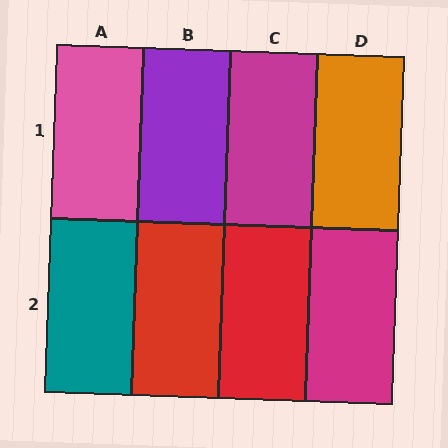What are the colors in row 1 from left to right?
Pink, purple, magenta, orange.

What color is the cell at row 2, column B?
Red.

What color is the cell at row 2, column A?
Teal.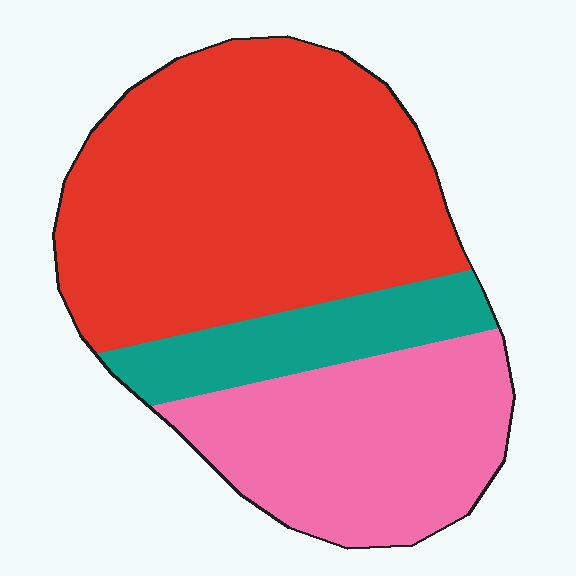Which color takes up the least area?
Teal, at roughly 15%.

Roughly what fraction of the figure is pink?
Pink takes up about one third (1/3) of the figure.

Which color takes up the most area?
Red, at roughly 55%.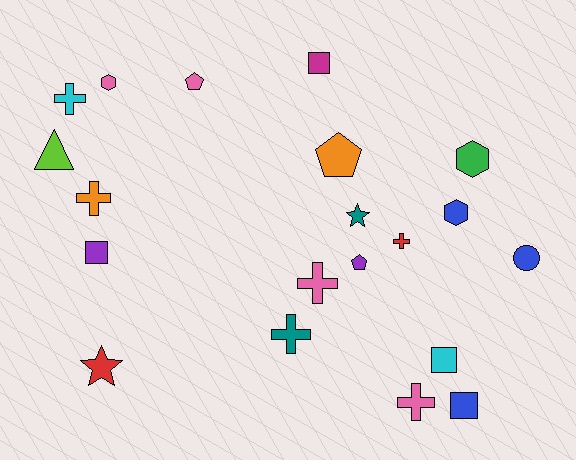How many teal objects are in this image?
There are 2 teal objects.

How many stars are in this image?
There are 2 stars.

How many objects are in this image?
There are 20 objects.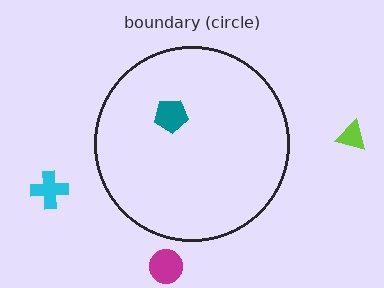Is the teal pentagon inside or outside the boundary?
Inside.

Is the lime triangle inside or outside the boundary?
Outside.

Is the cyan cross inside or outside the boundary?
Outside.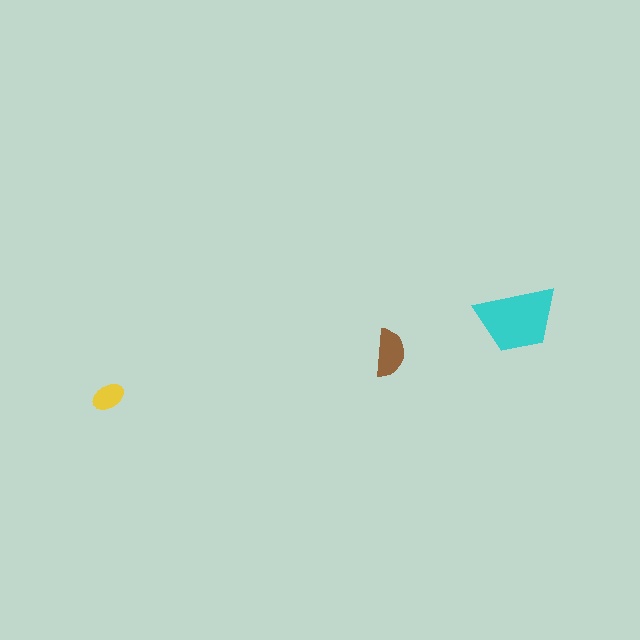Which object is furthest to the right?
The cyan trapezoid is rightmost.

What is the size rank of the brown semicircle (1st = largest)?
2nd.